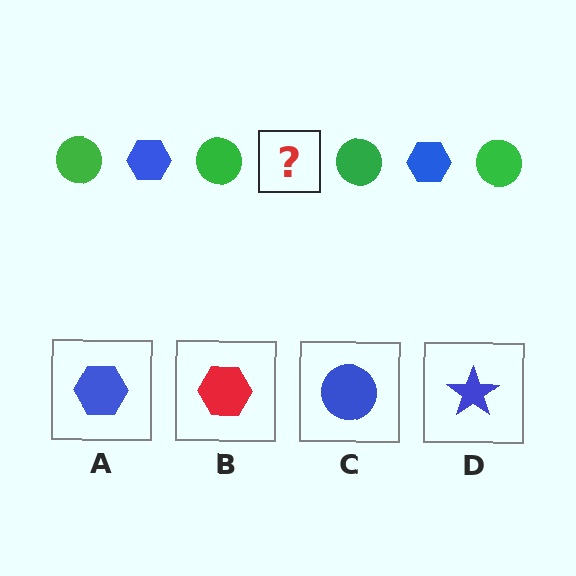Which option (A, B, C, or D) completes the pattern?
A.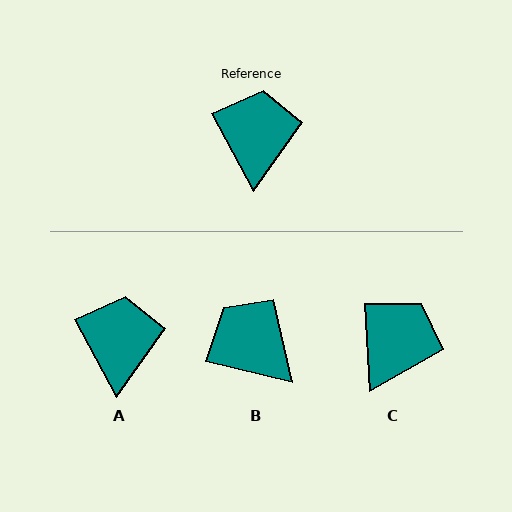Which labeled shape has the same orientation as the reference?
A.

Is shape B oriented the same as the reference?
No, it is off by about 48 degrees.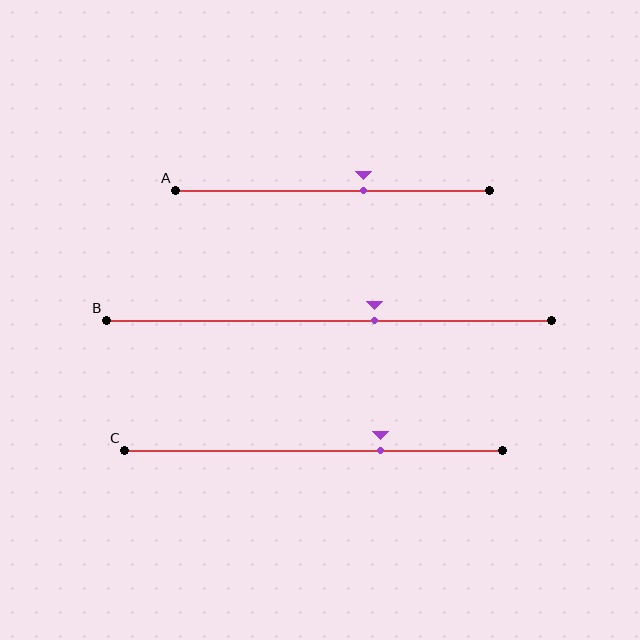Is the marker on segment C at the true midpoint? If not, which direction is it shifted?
No, the marker on segment C is shifted to the right by about 18% of the segment length.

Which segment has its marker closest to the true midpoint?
Segment A has its marker closest to the true midpoint.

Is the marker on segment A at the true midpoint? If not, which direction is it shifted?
No, the marker on segment A is shifted to the right by about 10% of the segment length.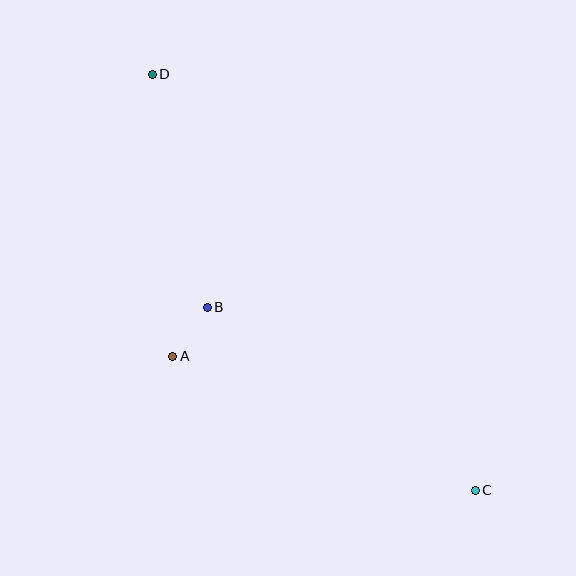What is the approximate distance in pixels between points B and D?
The distance between B and D is approximately 239 pixels.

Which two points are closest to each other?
Points A and B are closest to each other.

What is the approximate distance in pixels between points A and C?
The distance between A and C is approximately 331 pixels.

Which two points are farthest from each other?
Points C and D are farthest from each other.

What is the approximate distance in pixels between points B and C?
The distance between B and C is approximately 325 pixels.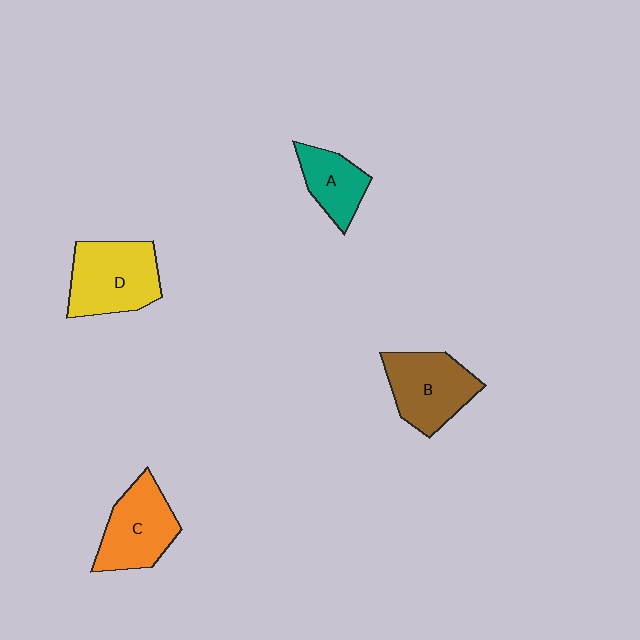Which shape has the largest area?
Shape D (yellow).